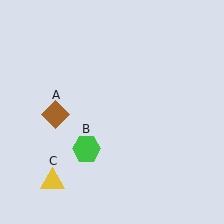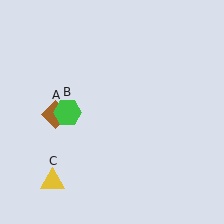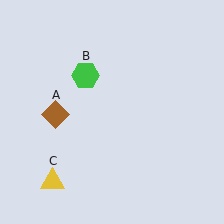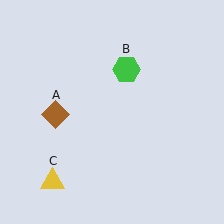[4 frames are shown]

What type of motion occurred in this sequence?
The green hexagon (object B) rotated clockwise around the center of the scene.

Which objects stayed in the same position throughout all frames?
Brown diamond (object A) and yellow triangle (object C) remained stationary.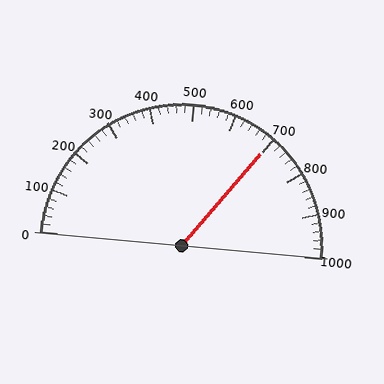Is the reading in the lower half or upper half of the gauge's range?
The reading is in the upper half of the range (0 to 1000).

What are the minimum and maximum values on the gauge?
The gauge ranges from 0 to 1000.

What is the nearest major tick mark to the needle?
The nearest major tick mark is 700.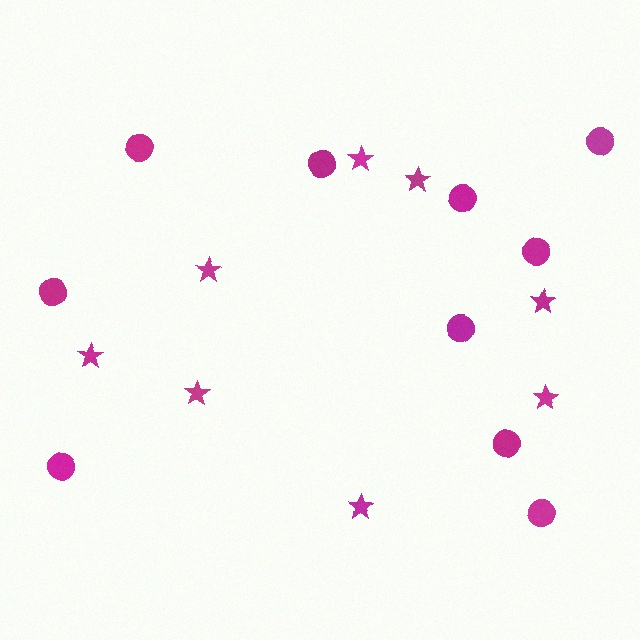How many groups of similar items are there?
There are 2 groups: one group of stars (8) and one group of circles (10).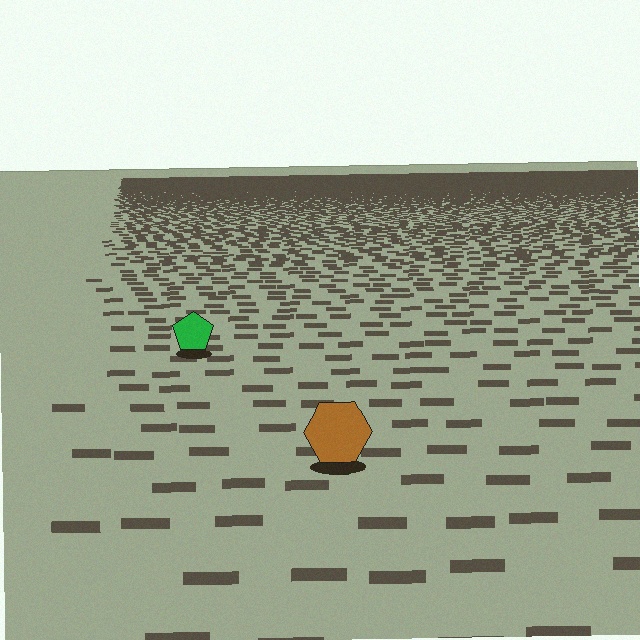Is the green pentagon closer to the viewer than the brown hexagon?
No. The brown hexagon is closer — you can tell from the texture gradient: the ground texture is coarser near it.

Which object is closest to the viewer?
The brown hexagon is closest. The texture marks near it are larger and more spread out.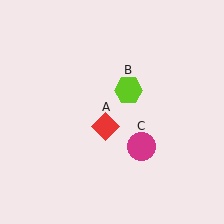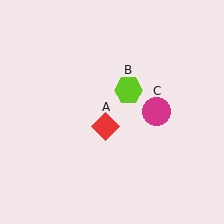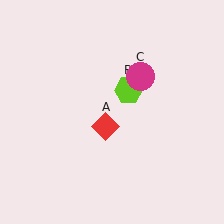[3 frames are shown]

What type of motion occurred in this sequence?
The magenta circle (object C) rotated counterclockwise around the center of the scene.